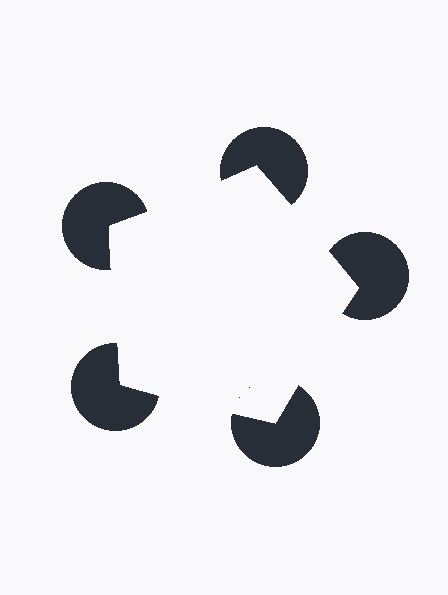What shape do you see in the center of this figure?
An illusory pentagon — its edges are inferred from the aligned wedge cuts in the pac-man discs, not physically drawn.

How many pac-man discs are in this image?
There are 5 — one at each vertex of the illusory pentagon.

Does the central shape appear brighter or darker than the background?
It typically appears slightly brighter than the background, even though no actual brightness change is drawn.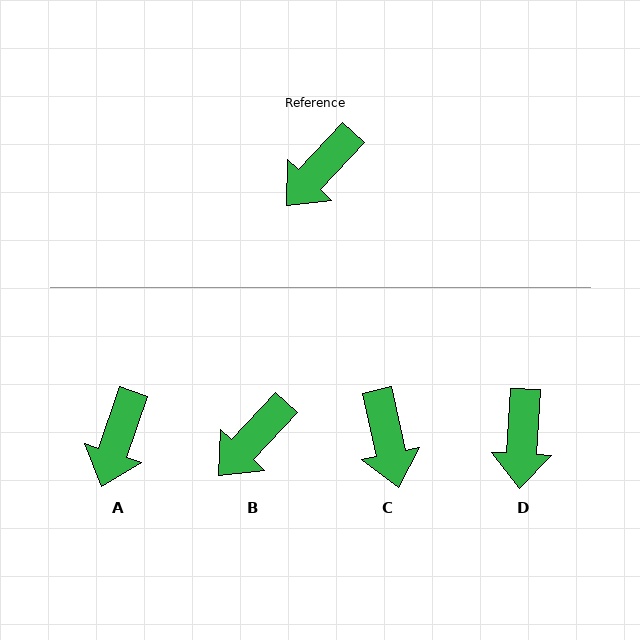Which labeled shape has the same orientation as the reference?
B.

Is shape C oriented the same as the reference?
No, it is off by about 55 degrees.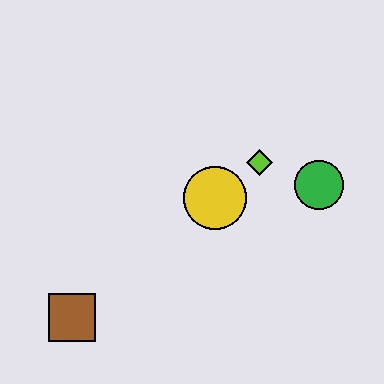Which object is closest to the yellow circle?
The lime diamond is closest to the yellow circle.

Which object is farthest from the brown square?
The green circle is farthest from the brown square.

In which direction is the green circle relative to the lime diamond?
The green circle is to the right of the lime diamond.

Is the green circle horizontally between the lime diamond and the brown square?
No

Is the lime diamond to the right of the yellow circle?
Yes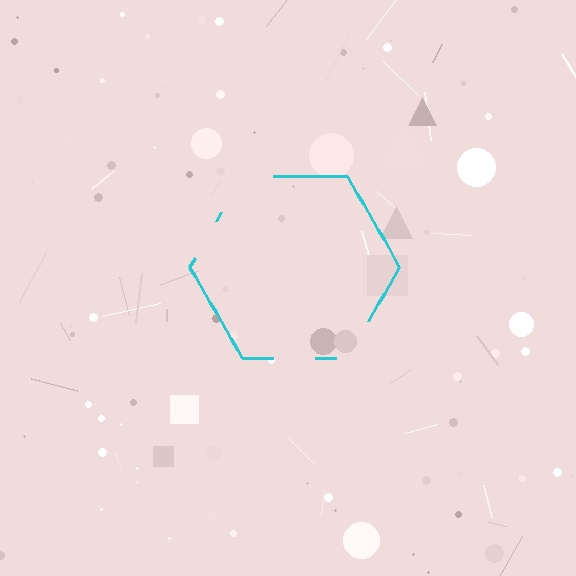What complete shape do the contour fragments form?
The contour fragments form a hexagon.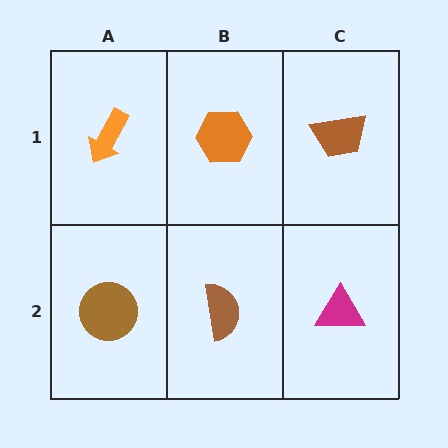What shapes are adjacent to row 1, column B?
A brown semicircle (row 2, column B), an orange arrow (row 1, column A), a brown trapezoid (row 1, column C).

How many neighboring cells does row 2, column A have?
2.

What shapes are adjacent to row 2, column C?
A brown trapezoid (row 1, column C), a brown semicircle (row 2, column B).